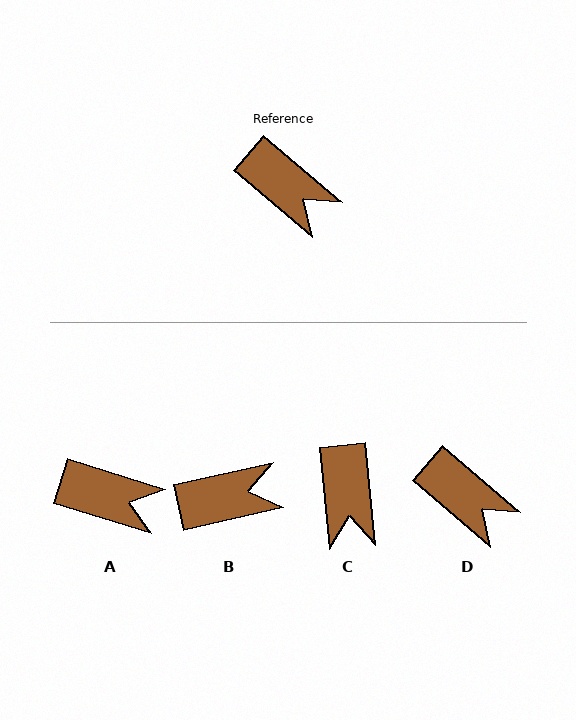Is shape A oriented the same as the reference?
No, it is off by about 23 degrees.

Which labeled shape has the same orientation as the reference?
D.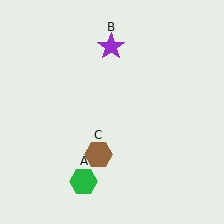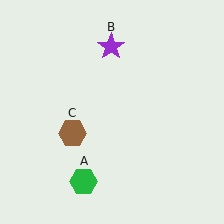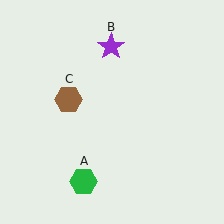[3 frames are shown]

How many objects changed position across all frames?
1 object changed position: brown hexagon (object C).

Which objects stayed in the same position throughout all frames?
Green hexagon (object A) and purple star (object B) remained stationary.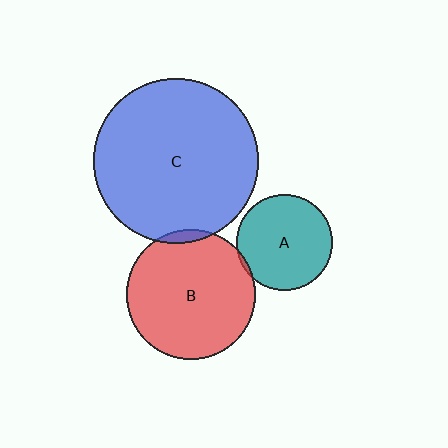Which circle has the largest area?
Circle C (blue).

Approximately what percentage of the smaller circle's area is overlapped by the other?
Approximately 5%.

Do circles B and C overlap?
Yes.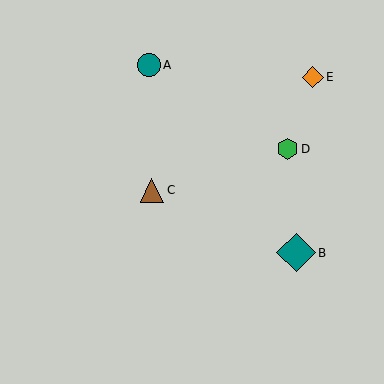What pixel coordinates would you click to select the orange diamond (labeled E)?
Click at (313, 77) to select the orange diamond E.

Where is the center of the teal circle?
The center of the teal circle is at (149, 65).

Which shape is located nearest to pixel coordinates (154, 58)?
The teal circle (labeled A) at (149, 65) is nearest to that location.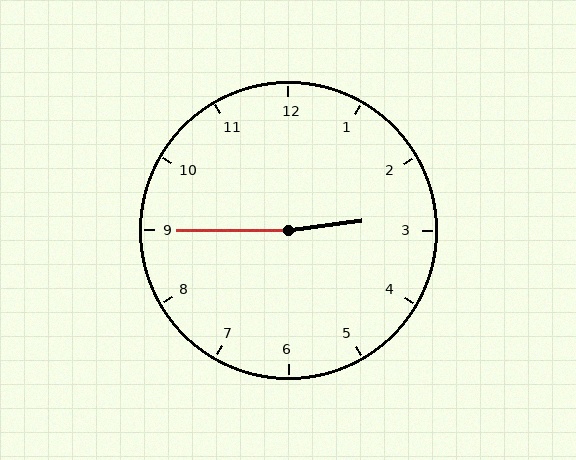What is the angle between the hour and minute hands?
Approximately 172 degrees.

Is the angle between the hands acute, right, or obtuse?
It is obtuse.